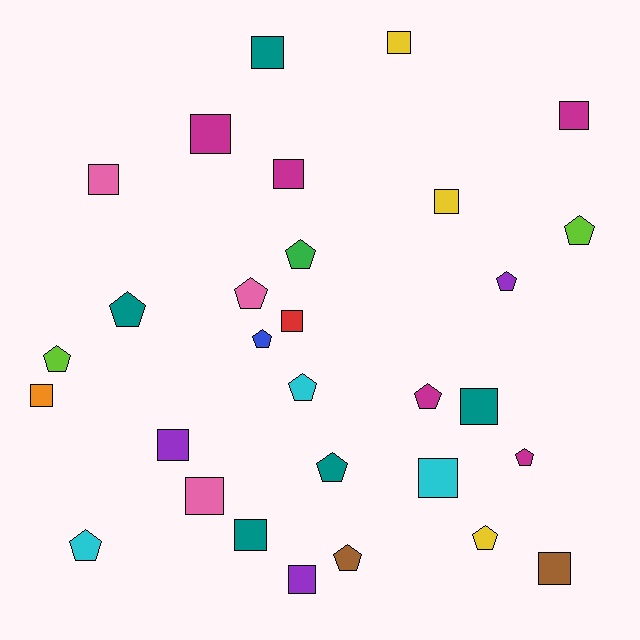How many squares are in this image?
There are 16 squares.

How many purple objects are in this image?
There are 3 purple objects.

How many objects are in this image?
There are 30 objects.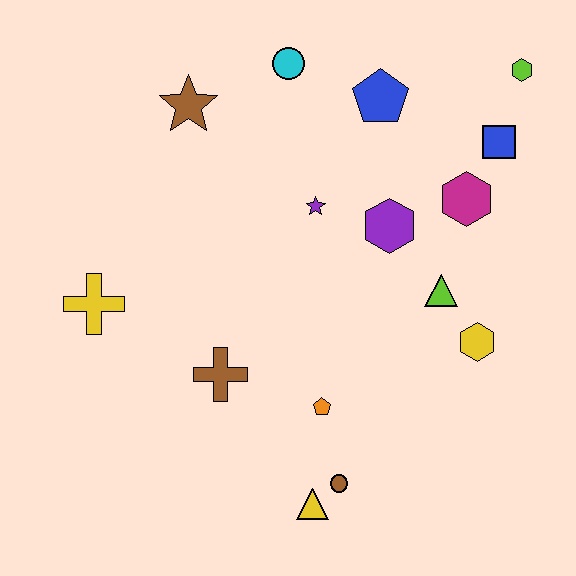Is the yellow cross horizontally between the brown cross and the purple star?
No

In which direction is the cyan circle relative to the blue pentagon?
The cyan circle is to the left of the blue pentagon.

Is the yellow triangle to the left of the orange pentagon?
Yes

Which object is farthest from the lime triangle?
The yellow cross is farthest from the lime triangle.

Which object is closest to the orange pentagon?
The brown circle is closest to the orange pentagon.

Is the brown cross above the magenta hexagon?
No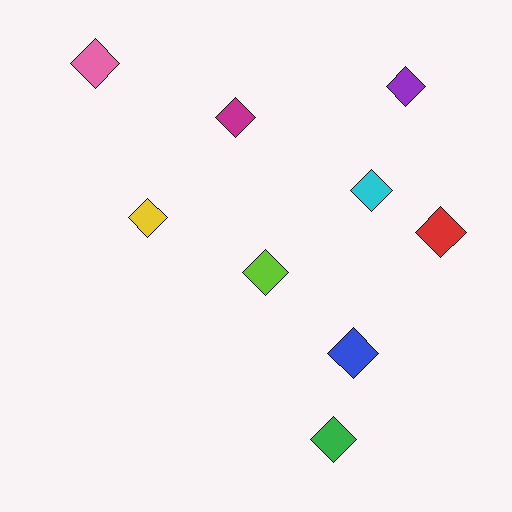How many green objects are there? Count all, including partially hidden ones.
There is 1 green object.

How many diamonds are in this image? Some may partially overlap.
There are 9 diamonds.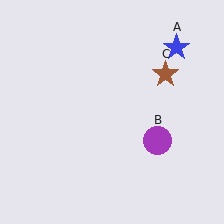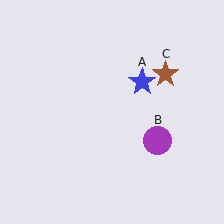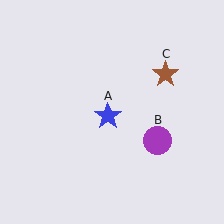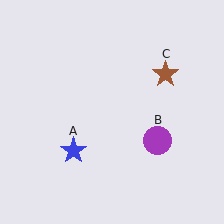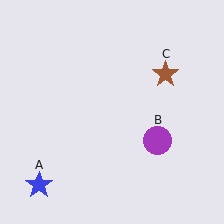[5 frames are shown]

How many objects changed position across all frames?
1 object changed position: blue star (object A).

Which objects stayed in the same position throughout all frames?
Purple circle (object B) and brown star (object C) remained stationary.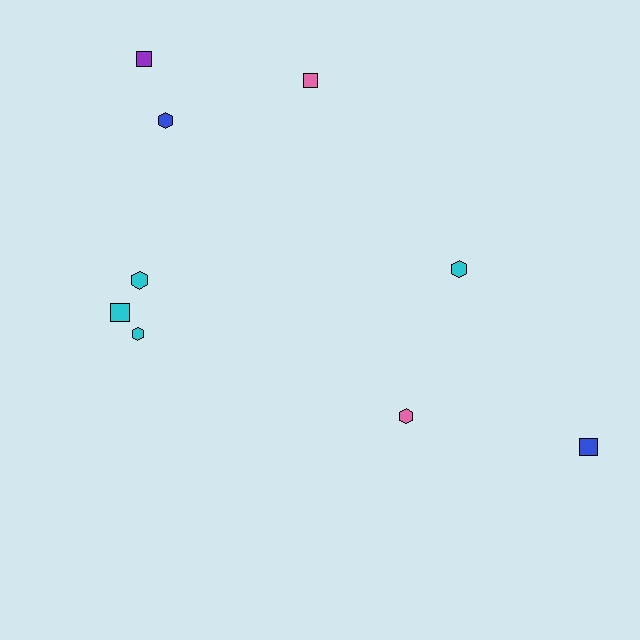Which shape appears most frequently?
Hexagon, with 5 objects.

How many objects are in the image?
There are 9 objects.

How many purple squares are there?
There is 1 purple square.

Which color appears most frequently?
Cyan, with 4 objects.